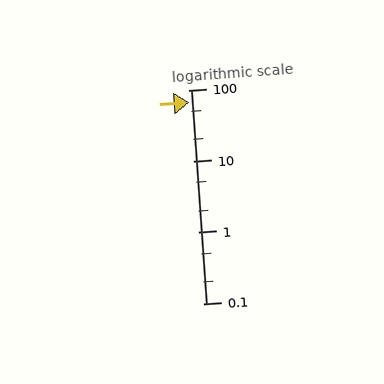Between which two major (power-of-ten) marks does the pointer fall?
The pointer is between 10 and 100.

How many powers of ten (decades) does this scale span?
The scale spans 3 decades, from 0.1 to 100.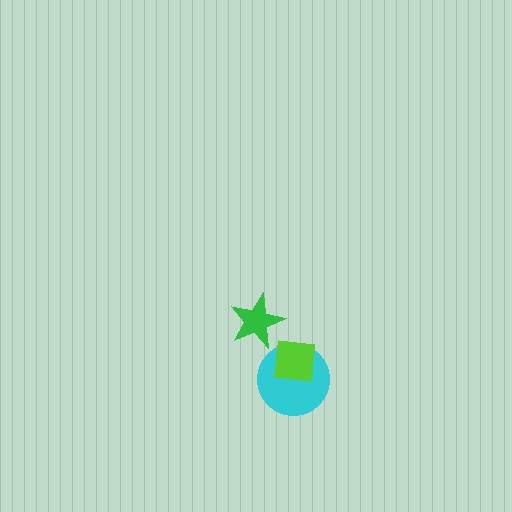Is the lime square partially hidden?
No, no other shape covers it.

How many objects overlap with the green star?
0 objects overlap with the green star.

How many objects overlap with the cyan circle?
1 object overlaps with the cyan circle.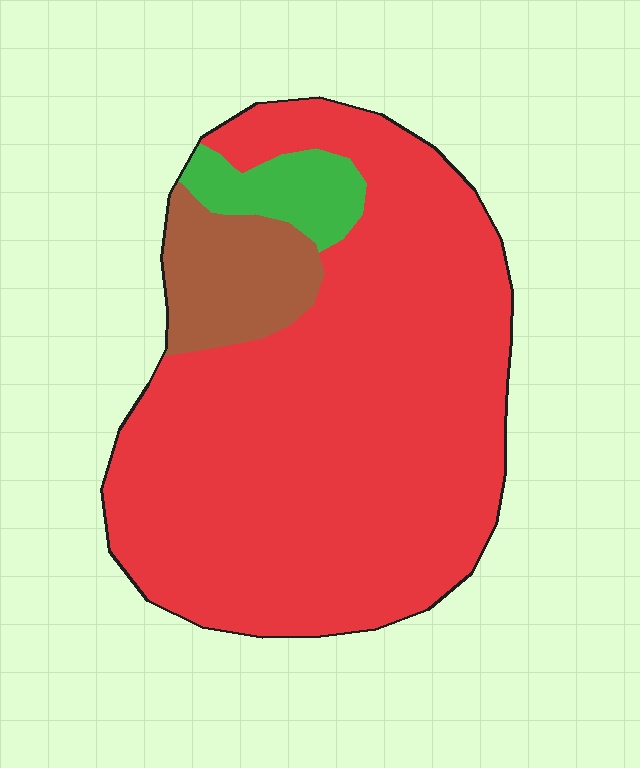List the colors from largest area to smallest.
From largest to smallest: red, brown, green.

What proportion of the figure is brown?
Brown covers 11% of the figure.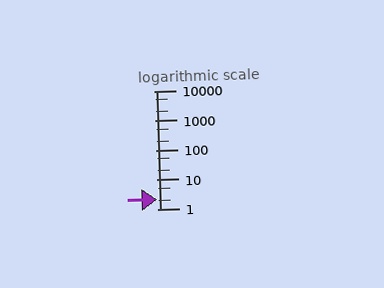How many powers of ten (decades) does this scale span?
The scale spans 4 decades, from 1 to 10000.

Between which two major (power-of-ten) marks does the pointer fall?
The pointer is between 1 and 10.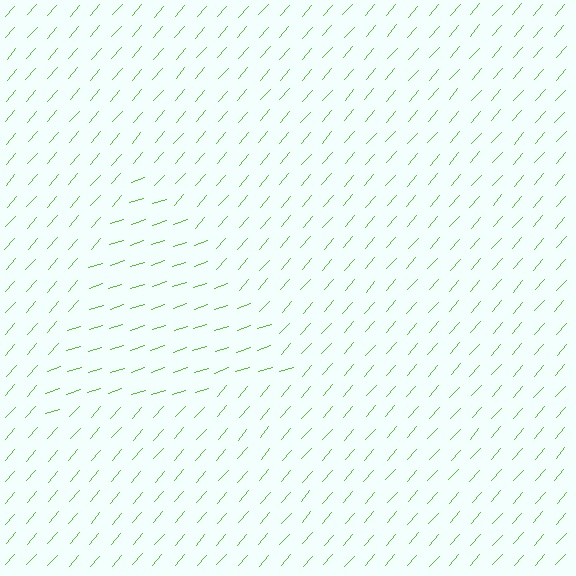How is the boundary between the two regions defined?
The boundary is defined purely by a change in line orientation (approximately 31 degrees difference). All lines are the same color and thickness.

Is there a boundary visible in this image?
Yes, there is a texture boundary formed by a change in line orientation.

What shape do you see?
I see a triangle.